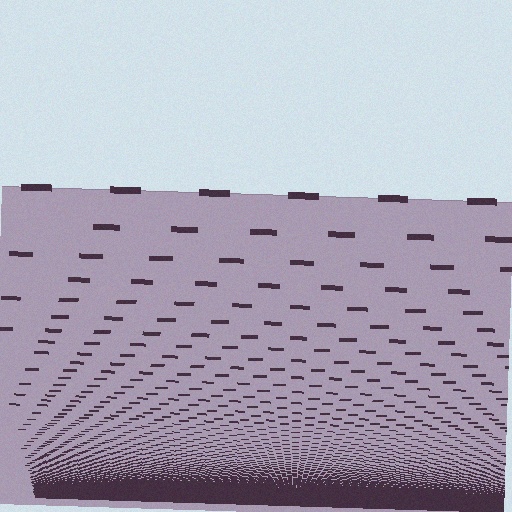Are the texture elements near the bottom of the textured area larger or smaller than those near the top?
Smaller. The gradient is inverted — elements near the bottom are smaller and denser.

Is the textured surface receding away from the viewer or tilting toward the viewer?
The surface appears to tilt toward the viewer. Texture elements get larger and sparser toward the top.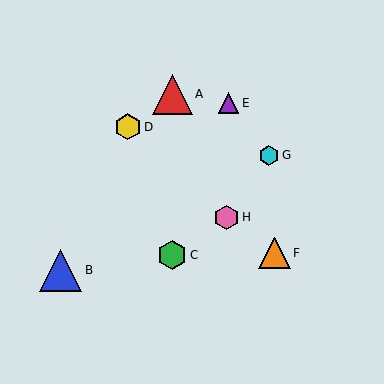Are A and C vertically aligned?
Yes, both are at x≈172.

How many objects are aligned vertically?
2 objects (A, C) are aligned vertically.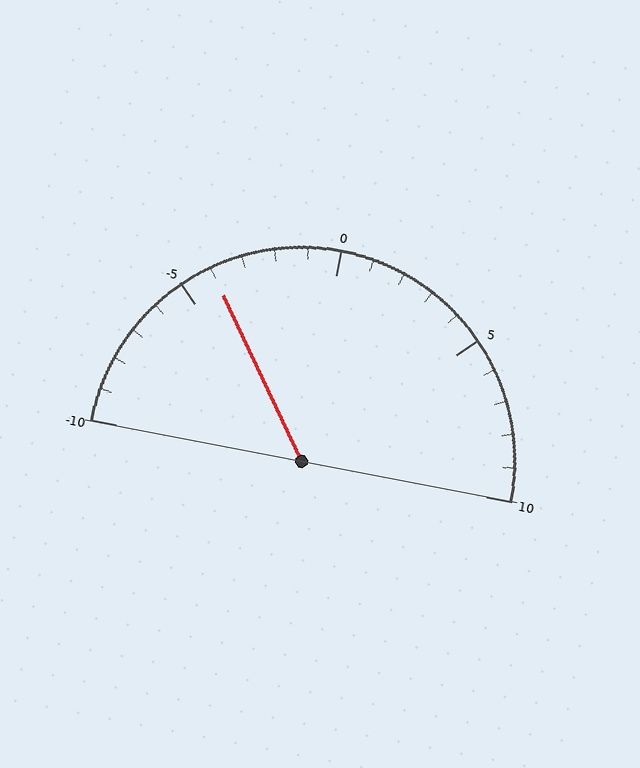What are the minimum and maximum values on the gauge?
The gauge ranges from -10 to 10.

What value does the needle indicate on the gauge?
The needle indicates approximately -4.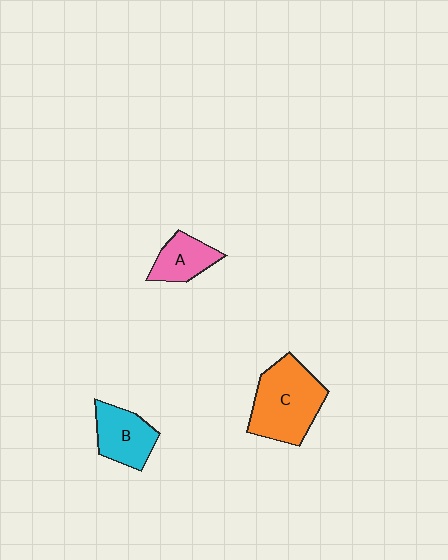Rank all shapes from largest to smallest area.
From largest to smallest: C (orange), B (cyan), A (pink).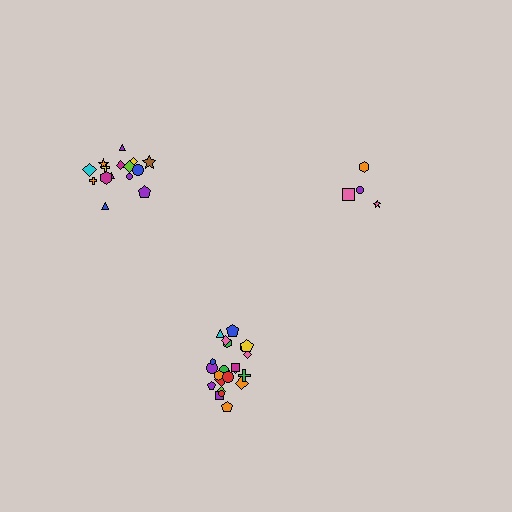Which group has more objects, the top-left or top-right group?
The top-left group.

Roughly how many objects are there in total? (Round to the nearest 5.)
Roughly 45 objects in total.